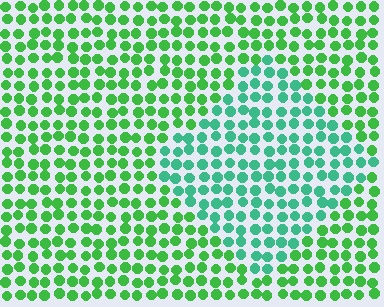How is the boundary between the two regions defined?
The boundary is defined purely by a slight shift in hue (about 35 degrees). Spacing, size, and orientation are identical on both sides.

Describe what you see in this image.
The image is filled with small green elements in a uniform arrangement. A diamond-shaped region is visible where the elements are tinted to a slightly different hue, forming a subtle color boundary.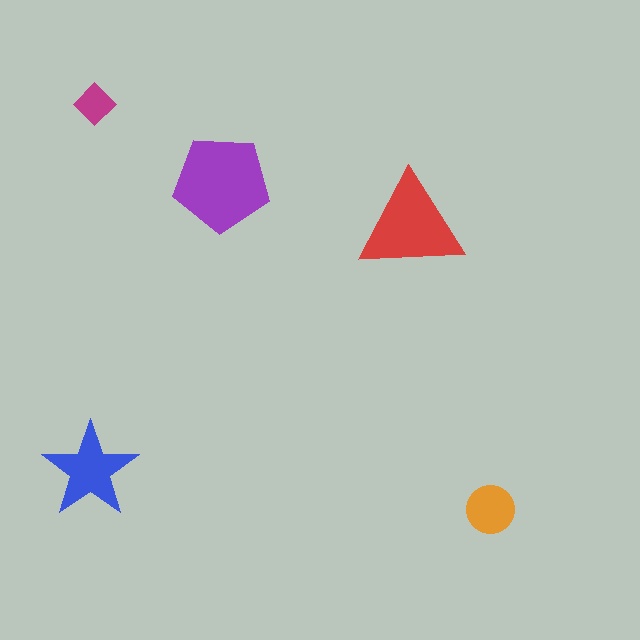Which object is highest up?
The magenta diamond is topmost.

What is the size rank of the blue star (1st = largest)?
3rd.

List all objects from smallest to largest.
The magenta diamond, the orange circle, the blue star, the red triangle, the purple pentagon.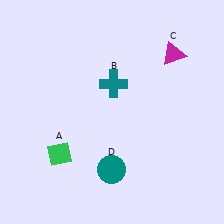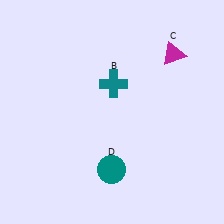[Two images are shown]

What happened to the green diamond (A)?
The green diamond (A) was removed in Image 2. It was in the bottom-left area of Image 1.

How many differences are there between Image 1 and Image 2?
There is 1 difference between the two images.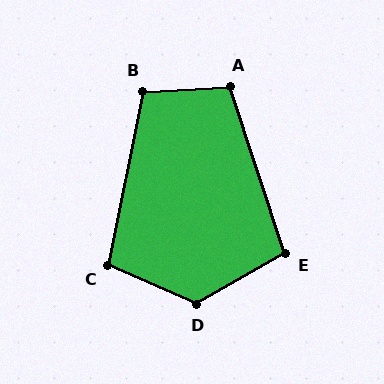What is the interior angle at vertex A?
Approximately 105 degrees (obtuse).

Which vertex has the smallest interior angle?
E, at approximately 101 degrees.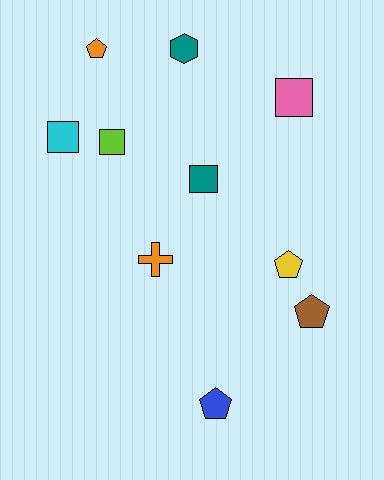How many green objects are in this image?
There are no green objects.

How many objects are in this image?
There are 10 objects.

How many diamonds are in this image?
There are no diamonds.